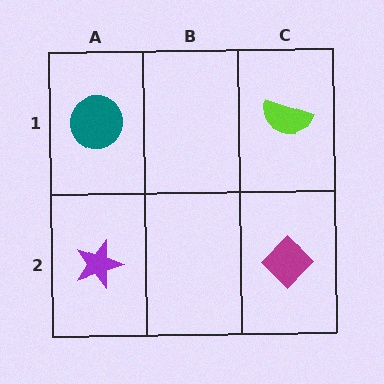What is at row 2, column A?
A purple star.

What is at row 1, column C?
A lime semicircle.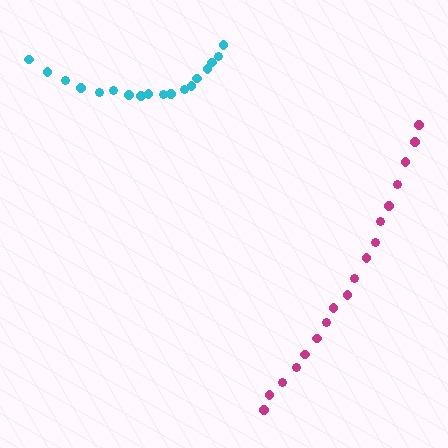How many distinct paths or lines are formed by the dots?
There are 2 distinct paths.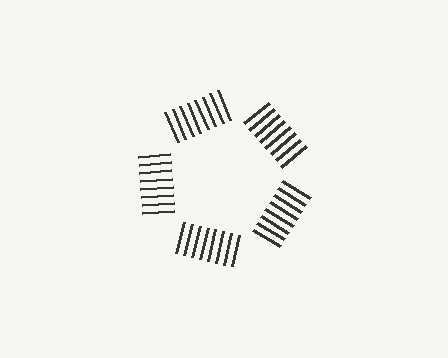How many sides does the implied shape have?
5 sides — the line-ends trace a pentagon.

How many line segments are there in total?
40 — 8 along each of the 5 edges.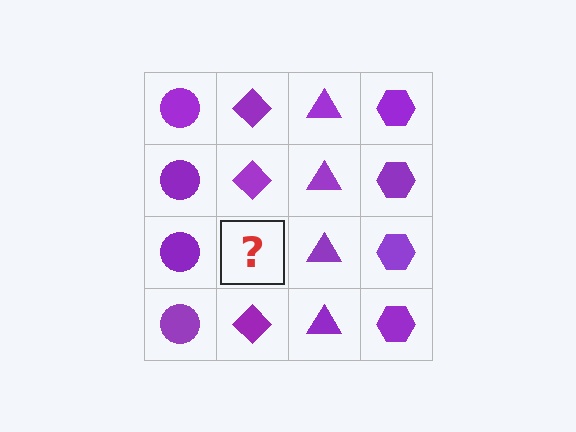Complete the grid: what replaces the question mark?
The question mark should be replaced with a purple diamond.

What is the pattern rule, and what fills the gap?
The rule is that each column has a consistent shape. The gap should be filled with a purple diamond.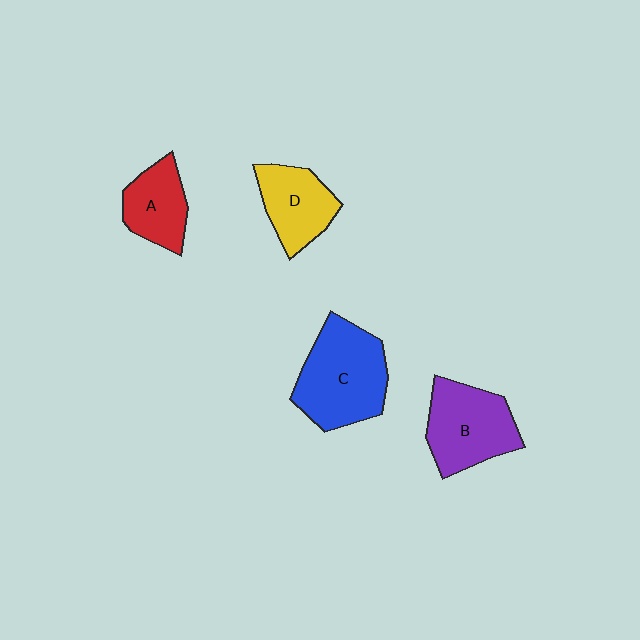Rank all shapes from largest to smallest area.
From largest to smallest: C (blue), B (purple), D (yellow), A (red).